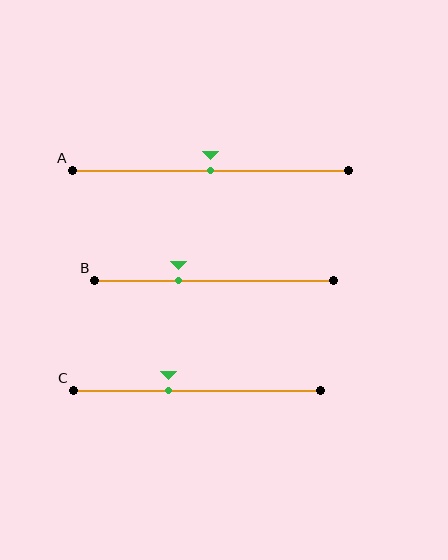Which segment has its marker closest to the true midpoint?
Segment A has its marker closest to the true midpoint.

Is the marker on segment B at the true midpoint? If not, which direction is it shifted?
No, the marker on segment B is shifted to the left by about 15% of the segment length.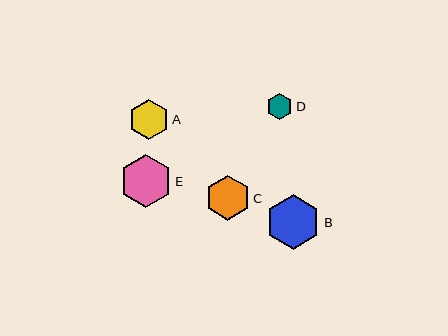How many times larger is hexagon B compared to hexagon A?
Hexagon B is approximately 1.4 times the size of hexagon A.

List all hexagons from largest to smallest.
From largest to smallest: B, E, C, A, D.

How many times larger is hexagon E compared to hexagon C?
Hexagon E is approximately 1.2 times the size of hexagon C.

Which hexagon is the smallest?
Hexagon D is the smallest with a size of approximately 26 pixels.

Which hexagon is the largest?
Hexagon B is the largest with a size of approximately 55 pixels.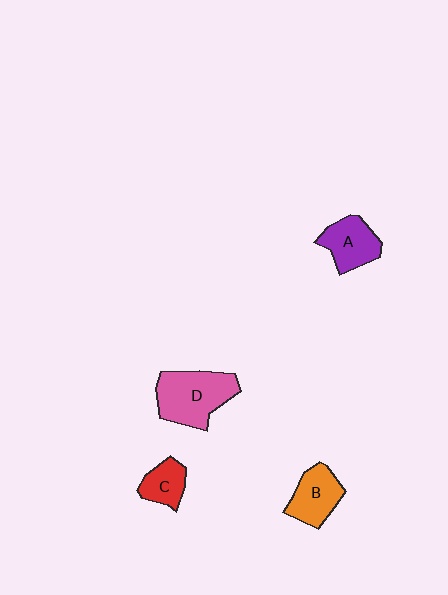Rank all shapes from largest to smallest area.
From largest to smallest: D (pink), A (purple), B (orange), C (red).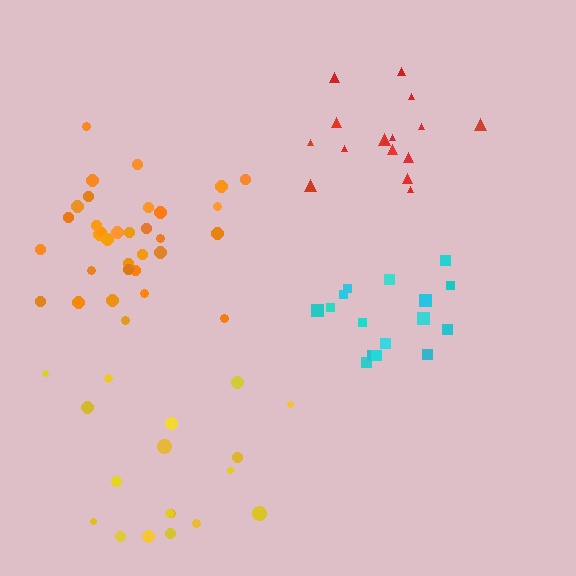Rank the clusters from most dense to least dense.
orange, red, cyan, yellow.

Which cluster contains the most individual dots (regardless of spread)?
Orange (33).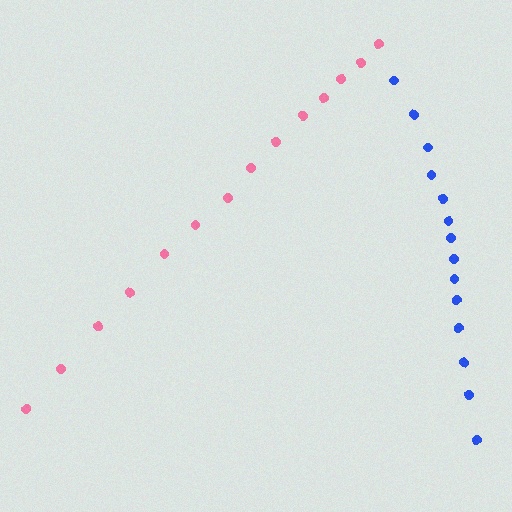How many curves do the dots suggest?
There are 2 distinct paths.